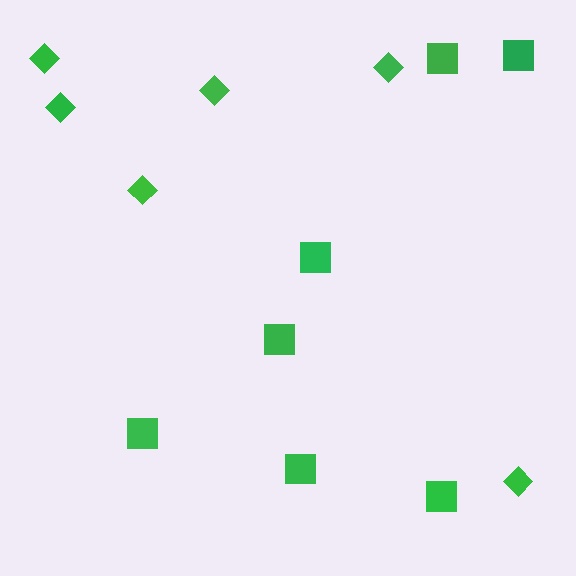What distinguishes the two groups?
There are 2 groups: one group of squares (7) and one group of diamonds (6).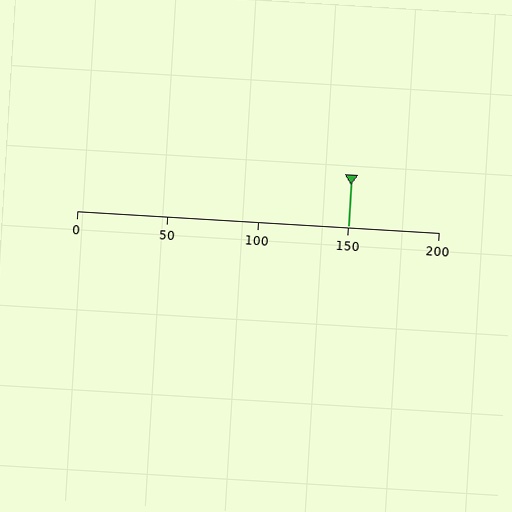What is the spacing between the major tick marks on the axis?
The major ticks are spaced 50 apart.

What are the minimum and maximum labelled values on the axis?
The axis runs from 0 to 200.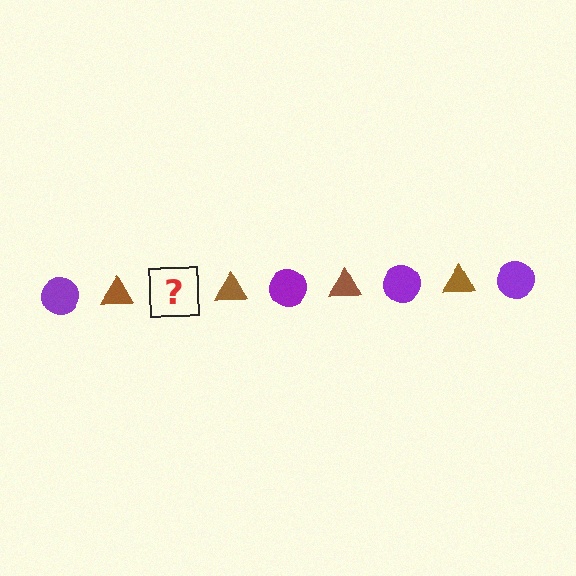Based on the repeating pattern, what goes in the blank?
The blank should be a purple circle.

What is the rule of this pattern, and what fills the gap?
The rule is that the pattern alternates between purple circle and brown triangle. The gap should be filled with a purple circle.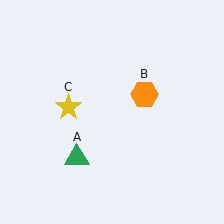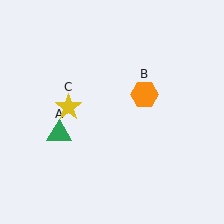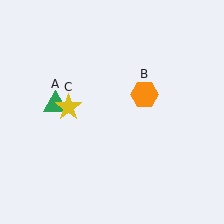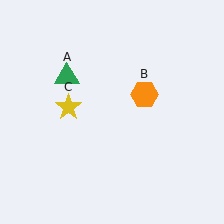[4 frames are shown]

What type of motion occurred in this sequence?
The green triangle (object A) rotated clockwise around the center of the scene.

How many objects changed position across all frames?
1 object changed position: green triangle (object A).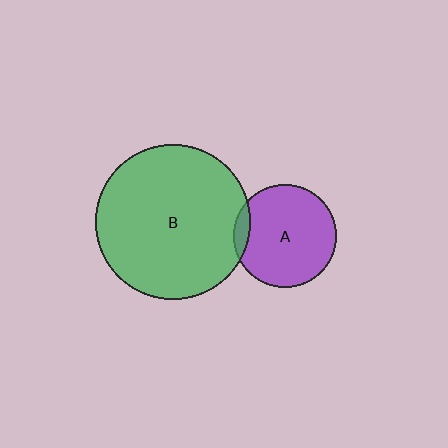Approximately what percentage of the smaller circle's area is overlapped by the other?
Approximately 10%.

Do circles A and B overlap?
Yes.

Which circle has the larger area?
Circle B (green).